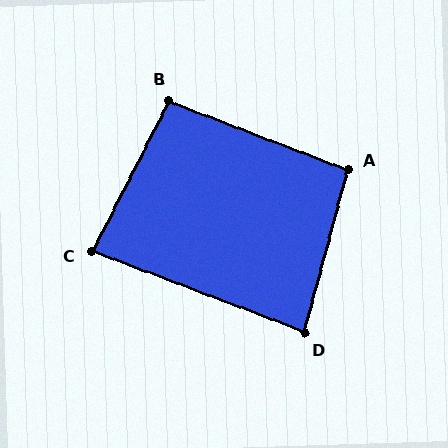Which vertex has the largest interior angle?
A, at approximately 96 degrees.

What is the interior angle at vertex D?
Approximately 84 degrees (acute).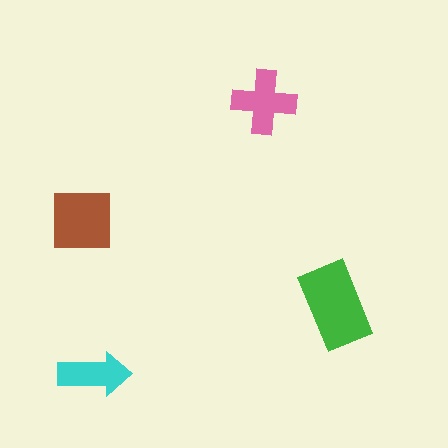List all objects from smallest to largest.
The cyan arrow, the pink cross, the brown square, the green rectangle.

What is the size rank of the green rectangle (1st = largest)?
1st.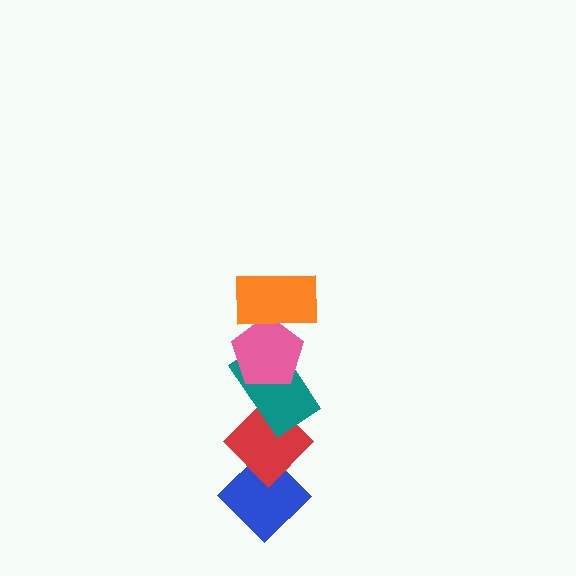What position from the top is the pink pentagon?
The pink pentagon is 2nd from the top.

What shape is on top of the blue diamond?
The red diamond is on top of the blue diamond.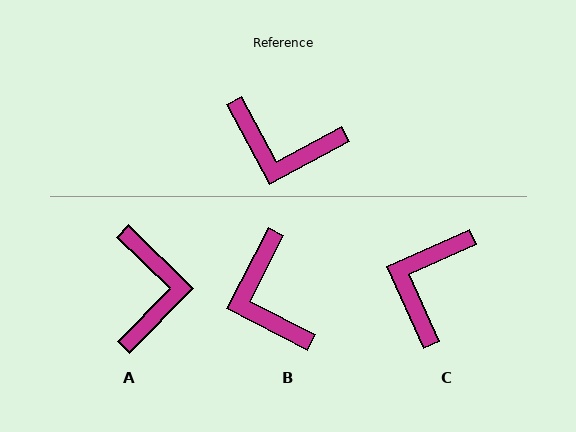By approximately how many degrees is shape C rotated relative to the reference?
Approximately 95 degrees clockwise.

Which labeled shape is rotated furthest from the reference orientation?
A, about 107 degrees away.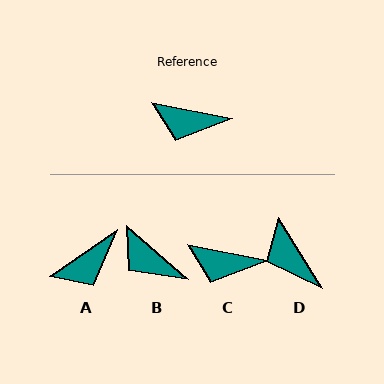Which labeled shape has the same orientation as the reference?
C.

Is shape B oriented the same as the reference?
No, it is off by about 30 degrees.